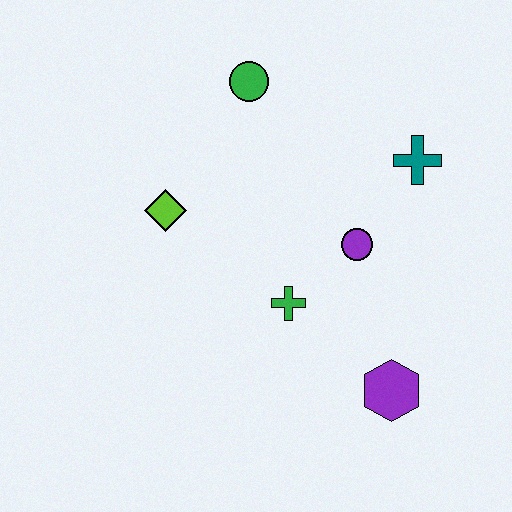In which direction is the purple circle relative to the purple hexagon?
The purple circle is above the purple hexagon.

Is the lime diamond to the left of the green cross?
Yes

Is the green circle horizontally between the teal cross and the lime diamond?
Yes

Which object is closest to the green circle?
The lime diamond is closest to the green circle.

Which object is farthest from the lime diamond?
The purple hexagon is farthest from the lime diamond.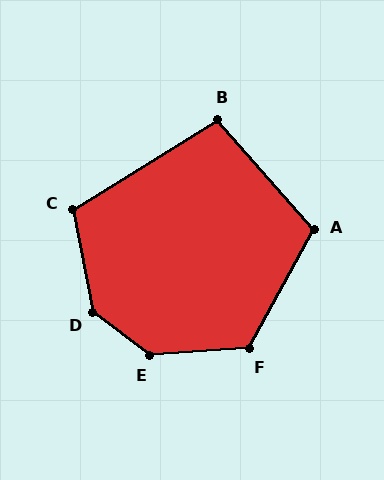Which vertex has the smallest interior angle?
B, at approximately 100 degrees.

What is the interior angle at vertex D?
Approximately 138 degrees (obtuse).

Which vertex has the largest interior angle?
E, at approximately 139 degrees.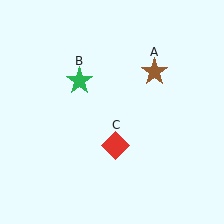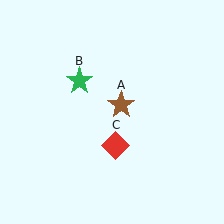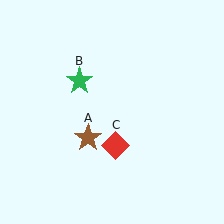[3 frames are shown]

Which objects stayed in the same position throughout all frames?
Green star (object B) and red diamond (object C) remained stationary.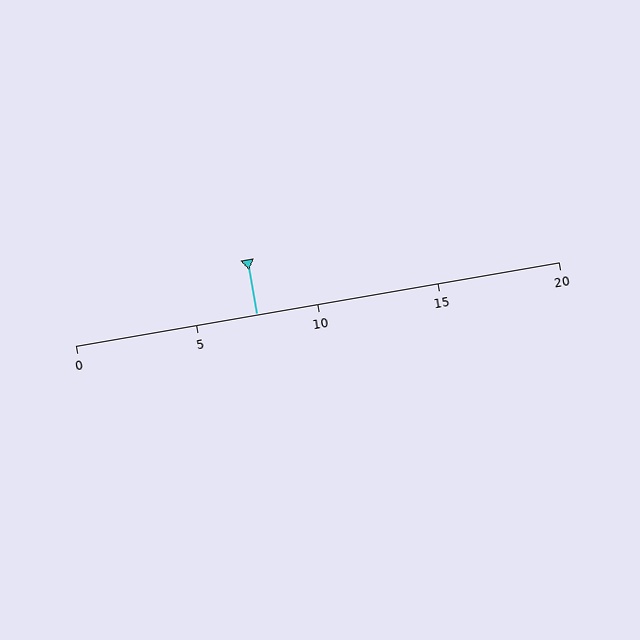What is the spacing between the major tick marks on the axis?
The major ticks are spaced 5 apart.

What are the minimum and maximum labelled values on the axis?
The axis runs from 0 to 20.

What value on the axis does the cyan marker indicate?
The marker indicates approximately 7.5.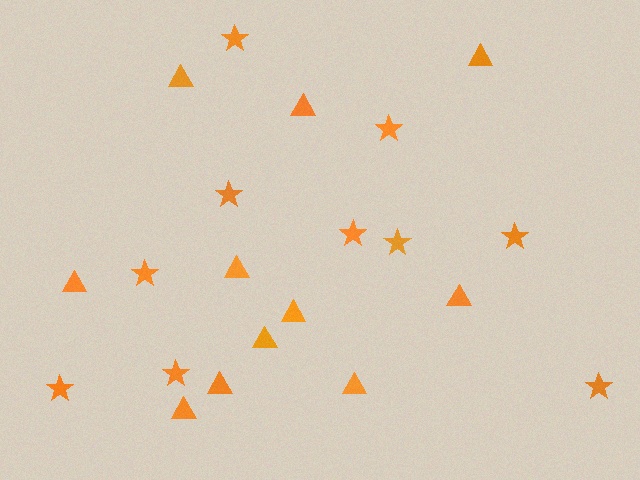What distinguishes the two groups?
There are 2 groups: one group of triangles (11) and one group of stars (10).